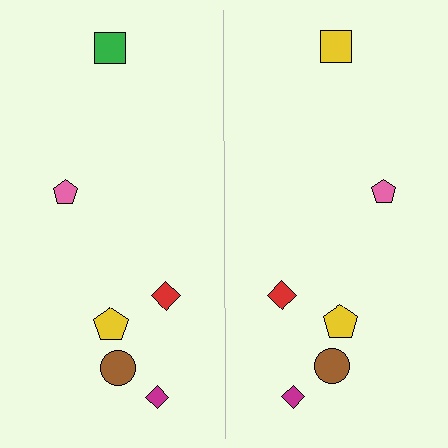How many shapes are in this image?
There are 12 shapes in this image.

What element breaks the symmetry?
The yellow square on the right side breaks the symmetry — its mirror counterpart is green.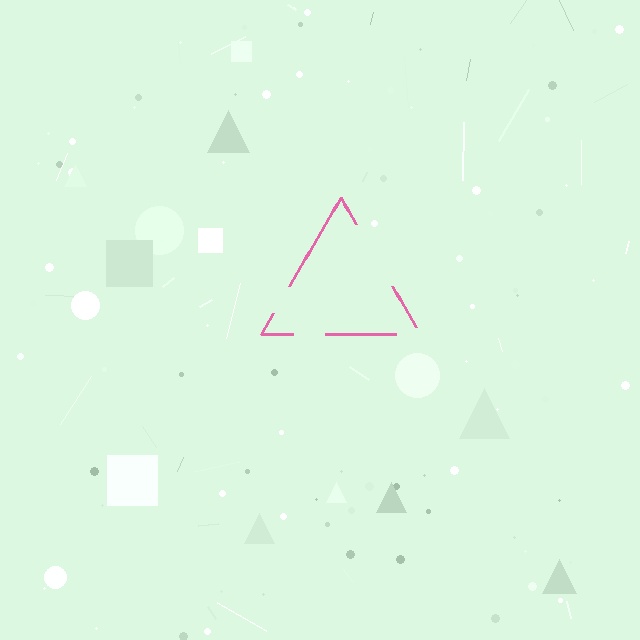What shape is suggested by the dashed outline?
The dashed outline suggests a triangle.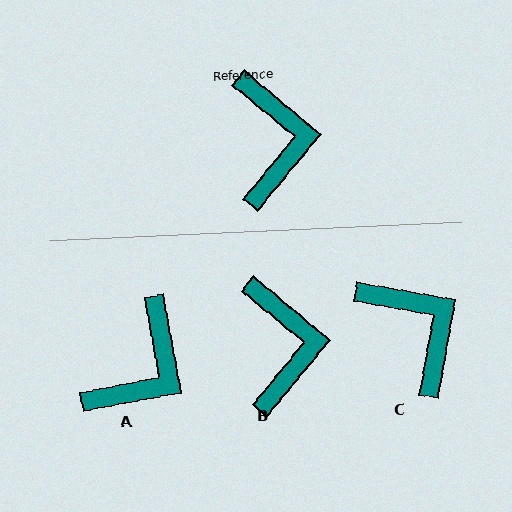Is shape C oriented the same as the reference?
No, it is off by about 29 degrees.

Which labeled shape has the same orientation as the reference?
B.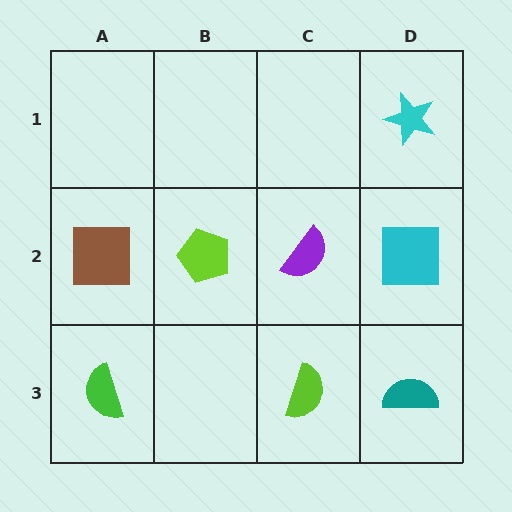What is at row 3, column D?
A teal semicircle.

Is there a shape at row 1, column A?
No, that cell is empty.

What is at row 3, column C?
A lime semicircle.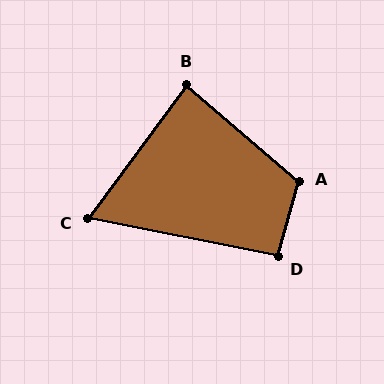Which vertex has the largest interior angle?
A, at approximately 115 degrees.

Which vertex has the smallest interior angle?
C, at approximately 65 degrees.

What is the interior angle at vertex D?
Approximately 94 degrees (approximately right).